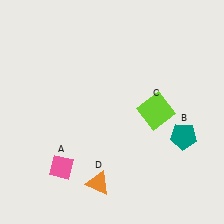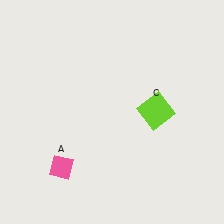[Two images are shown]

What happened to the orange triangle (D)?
The orange triangle (D) was removed in Image 2. It was in the bottom-left area of Image 1.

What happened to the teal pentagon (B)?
The teal pentagon (B) was removed in Image 2. It was in the bottom-right area of Image 1.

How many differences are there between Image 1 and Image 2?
There are 2 differences between the two images.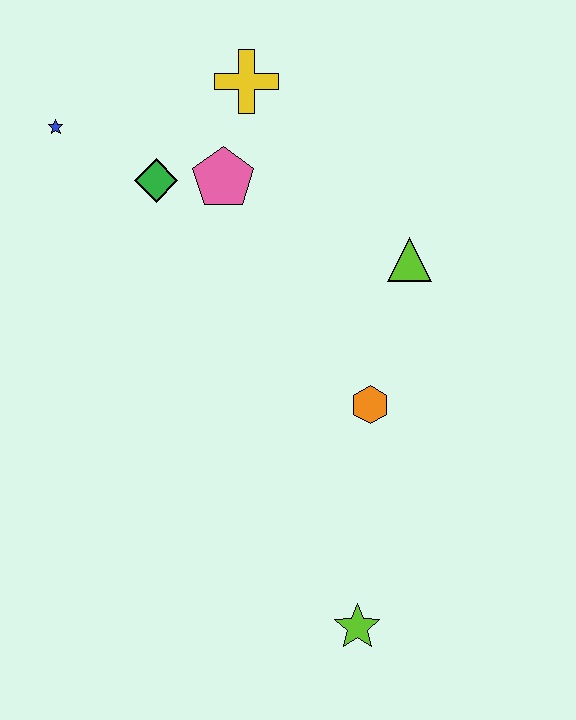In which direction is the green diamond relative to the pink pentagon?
The green diamond is to the left of the pink pentagon.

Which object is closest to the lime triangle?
The orange hexagon is closest to the lime triangle.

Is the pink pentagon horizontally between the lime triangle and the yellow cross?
No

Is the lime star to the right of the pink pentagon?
Yes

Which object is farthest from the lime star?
The blue star is farthest from the lime star.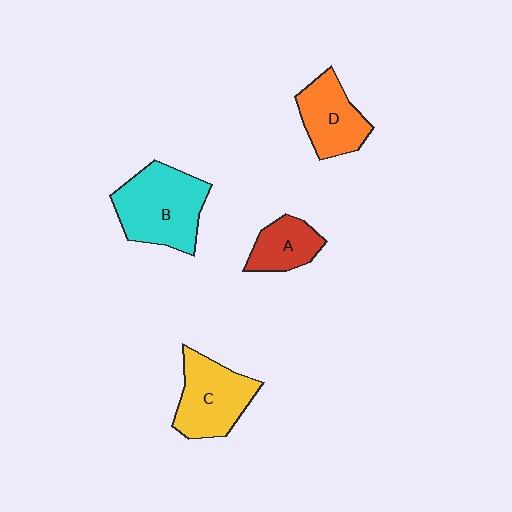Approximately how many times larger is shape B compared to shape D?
Approximately 1.5 times.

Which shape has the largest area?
Shape B (cyan).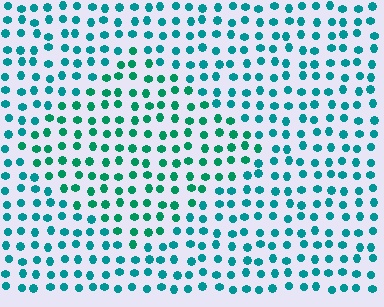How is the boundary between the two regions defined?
The boundary is defined purely by a slight shift in hue (about 23 degrees). Spacing, size, and orientation are identical on both sides.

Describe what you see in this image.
The image is filled with small teal elements in a uniform arrangement. A diamond-shaped region is visible where the elements are tinted to a slightly different hue, forming a subtle color boundary.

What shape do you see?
I see a diamond.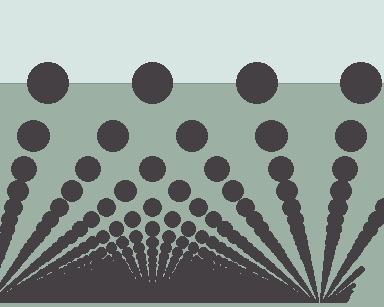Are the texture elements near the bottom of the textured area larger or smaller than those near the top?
Smaller. The gradient is inverted — elements near the bottom are smaller and denser.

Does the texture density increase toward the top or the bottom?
Density increases toward the bottom.